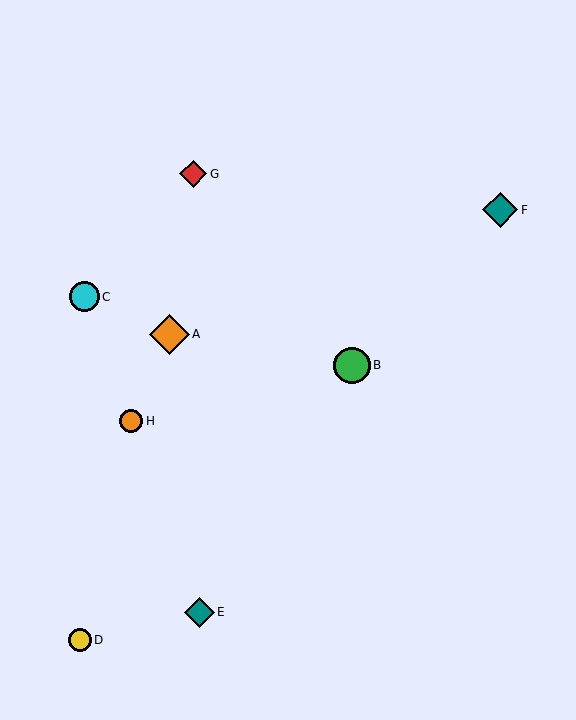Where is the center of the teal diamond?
The center of the teal diamond is at (199, 612).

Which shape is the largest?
The orange diamond (labeled A) is the largest.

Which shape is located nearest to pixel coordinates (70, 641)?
The yellow circle (labeled D) at (80, 640) is nearest to that location.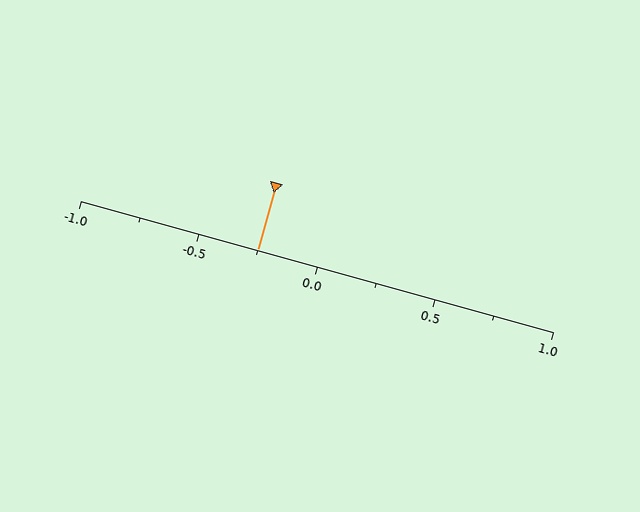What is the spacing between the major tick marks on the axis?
The major ticks are spaced 0.5 apart.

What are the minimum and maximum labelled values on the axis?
The axis runs from -1.0 to 1.0.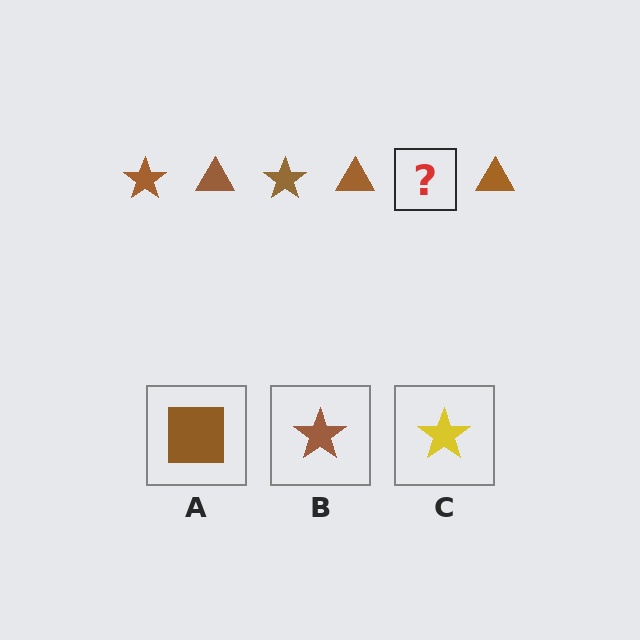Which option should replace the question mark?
Option B.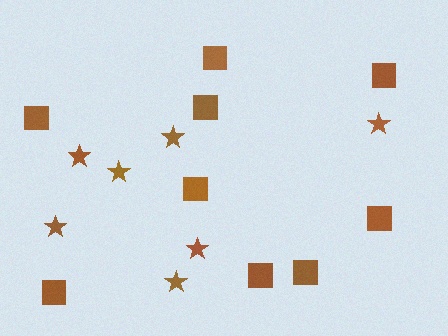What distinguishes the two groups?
There are 2 groups: one group of stars (7) and one group of squares (9).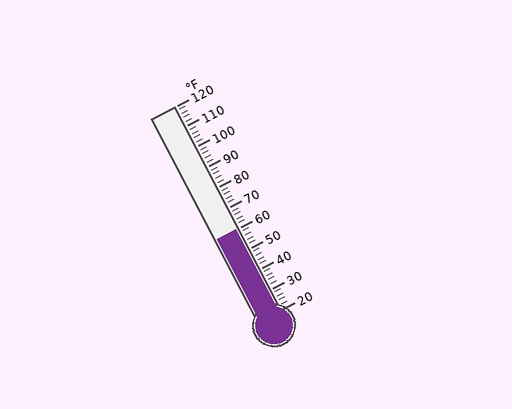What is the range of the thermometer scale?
The thermometer scale ranges from 20°F to 120°F.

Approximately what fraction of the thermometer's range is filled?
The thermometer is filled to approximately 40% of its range.